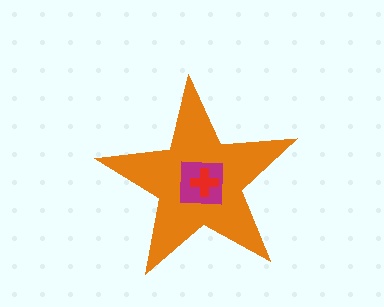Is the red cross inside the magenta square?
Yes.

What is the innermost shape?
The red cross.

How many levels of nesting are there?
3.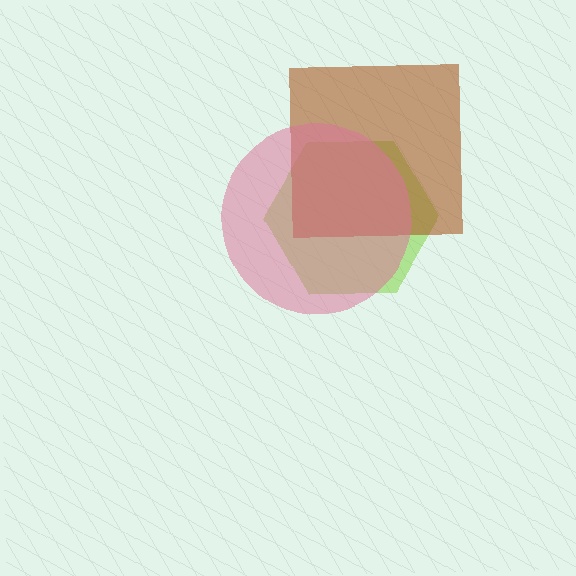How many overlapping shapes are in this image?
There are 3 overlapping shapes in the image.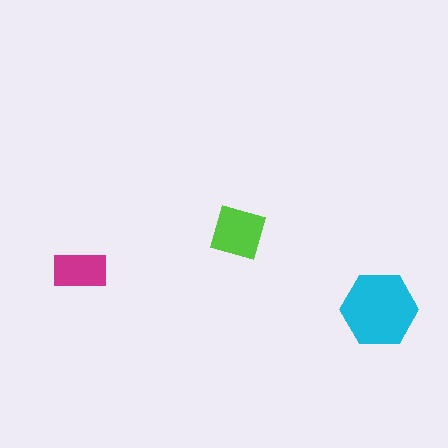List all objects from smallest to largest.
The magenta rectangle, the lime diamond, the cyan hexagon.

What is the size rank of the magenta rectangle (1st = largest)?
3rd.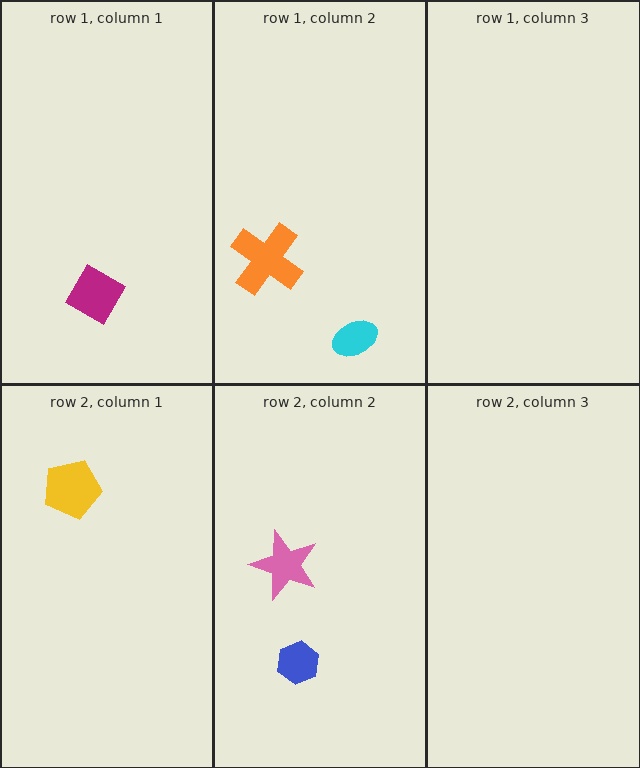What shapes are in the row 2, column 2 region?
The blue hexagon, the pink star.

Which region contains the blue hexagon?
The row 2, column 2 region.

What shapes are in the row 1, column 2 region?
The cyan ellipse, the orange cross.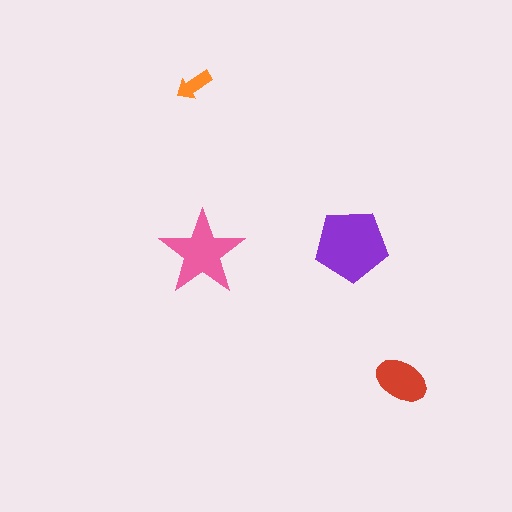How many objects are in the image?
There are 4 objects in the image.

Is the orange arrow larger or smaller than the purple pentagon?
Smaller.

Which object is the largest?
The purple pentagon.